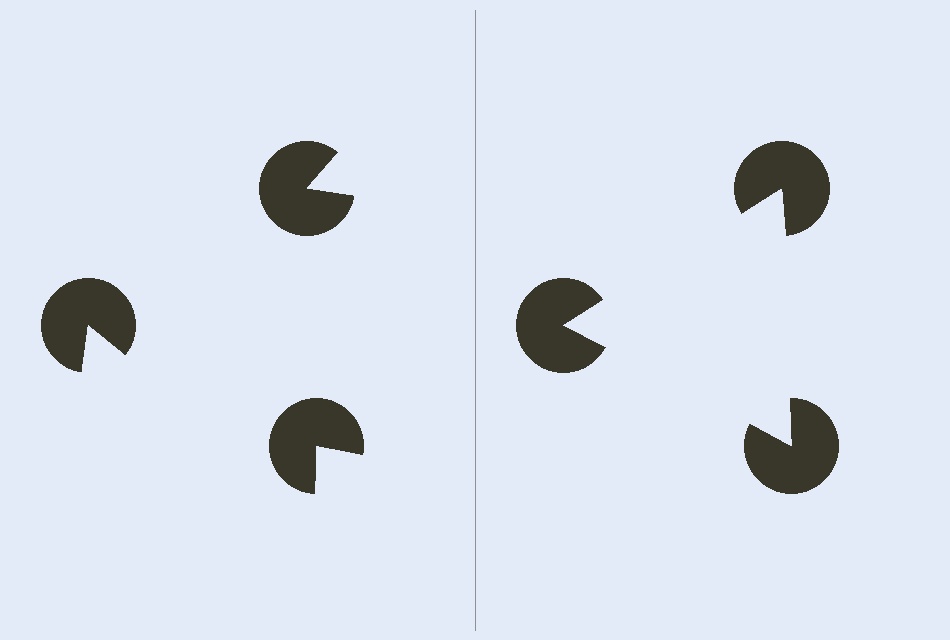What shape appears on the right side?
An illusory triangle.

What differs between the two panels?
The pac-man discs are positioned identically on both sides; only the wedge orientations differ. On the right they align to a triangle; on the left they are misaligned.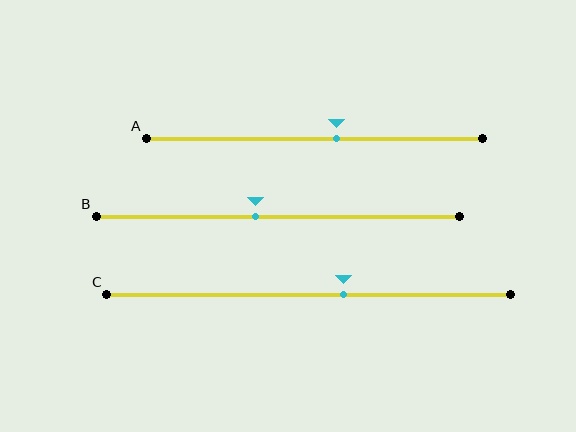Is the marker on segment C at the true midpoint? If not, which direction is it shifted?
No, the marker on segment C is shifted to the right by about 9% of the segment length.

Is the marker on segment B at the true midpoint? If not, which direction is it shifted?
No, the marker on segment B is shifted to the left by about 6% of the segment length.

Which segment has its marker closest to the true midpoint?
Segment B has its marker closest to the true midpoint.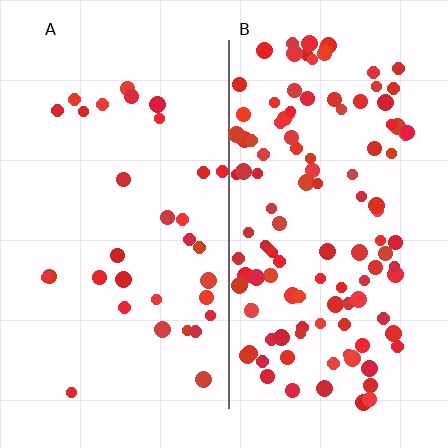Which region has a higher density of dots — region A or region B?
B (the right).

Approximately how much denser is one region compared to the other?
Approximately 3.6× — region B over region A.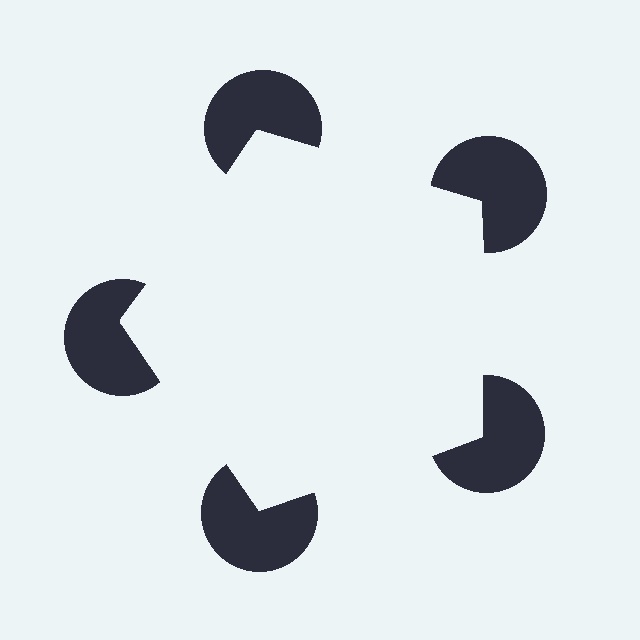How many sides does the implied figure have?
5 sides.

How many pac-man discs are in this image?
There are 5 — one at each vertex of the illusory pentagon.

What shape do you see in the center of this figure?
An illusory pentagon — its edges are inferred from the aligned wedge cuts in the pac-man discs, not physically drawn.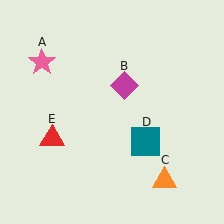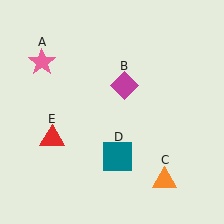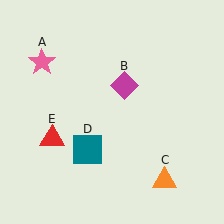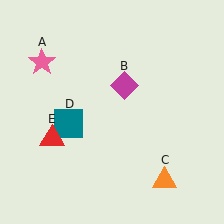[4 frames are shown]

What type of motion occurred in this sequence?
The teal square (object D) rotated clockwise around the center of the scene.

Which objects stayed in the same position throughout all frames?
Pink star (object A) and magenta diamond (object B) and orange triangle (object C) and red triangle (object E) remained stationary.